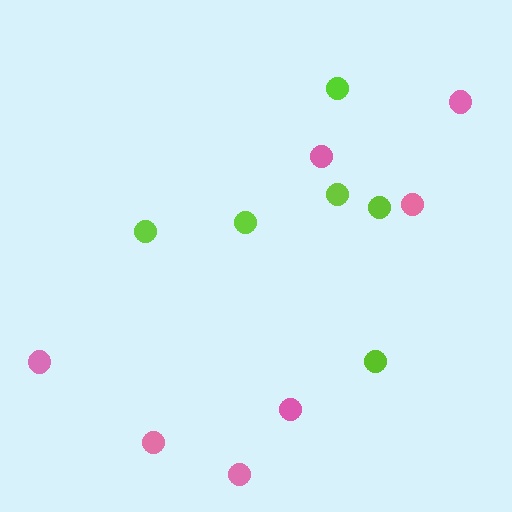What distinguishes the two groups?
There are 2 groups: one group of lime circles (6) and one group of pink circles (7).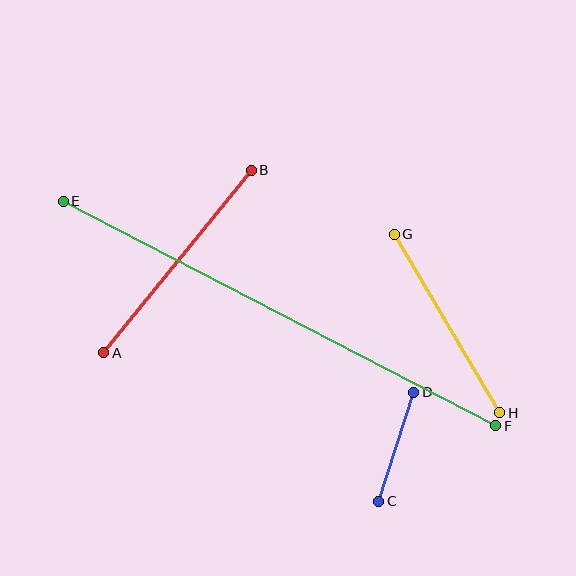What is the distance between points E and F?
The distance is approximately 488 pixels.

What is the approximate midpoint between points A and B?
The midpoint is at approximately (178, 262) pixels.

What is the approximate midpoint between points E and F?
The midpoint is at approximately (280, 314) pixels.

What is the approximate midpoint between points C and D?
The midpoint is at approximately (396, 447) pixels.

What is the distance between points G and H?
The distance is approximately 207 pixels.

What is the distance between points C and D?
The distance is approximately 115 pixels.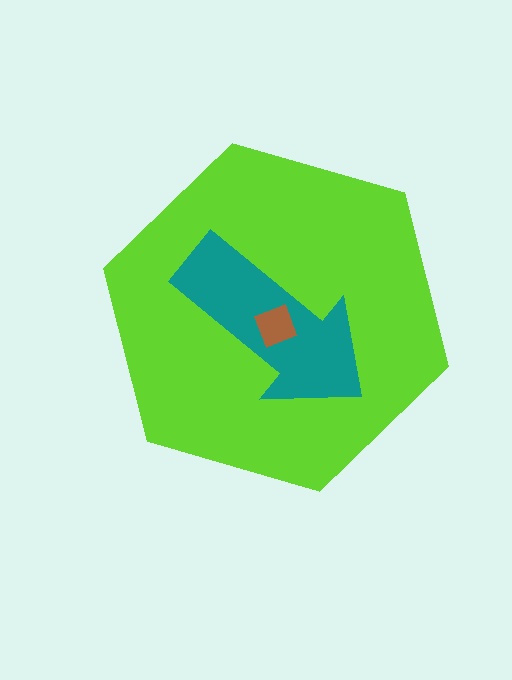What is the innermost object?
The brown diamond.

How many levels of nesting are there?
3.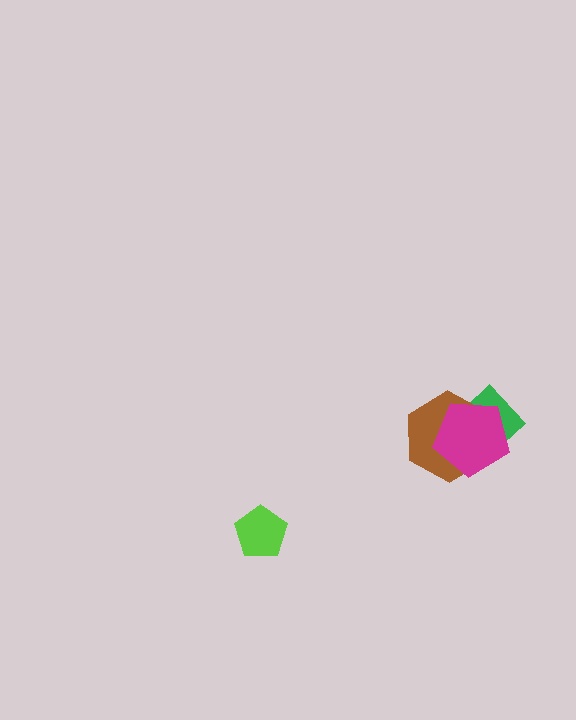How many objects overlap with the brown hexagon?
2 objects overlap with the brown hexagon.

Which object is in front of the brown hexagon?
The magenta pentagon is in front of the brown hexagon.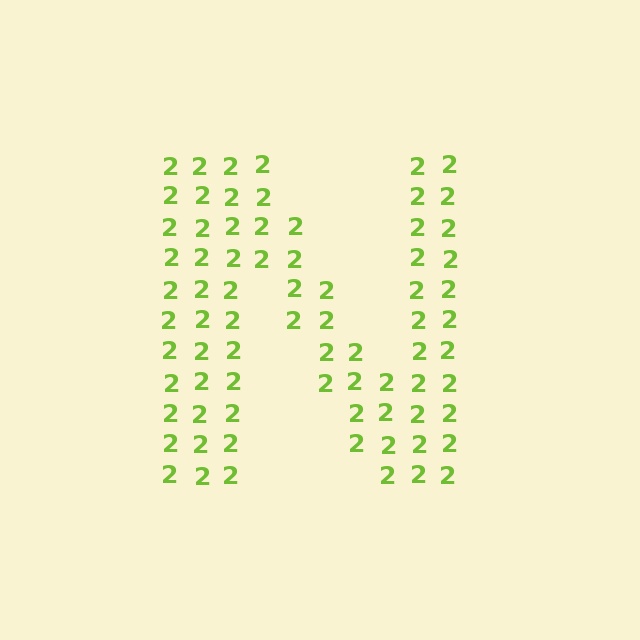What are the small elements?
The small elements are digit 2's.